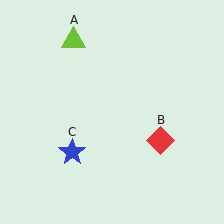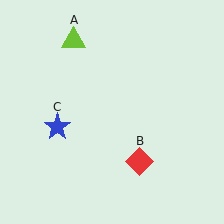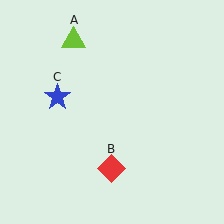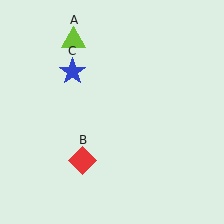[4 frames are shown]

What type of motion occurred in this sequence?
The red diamond (object B), blue star (object C) rotated clockwise around the center of the scene.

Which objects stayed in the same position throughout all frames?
Lime triangle (object A) remained stationary.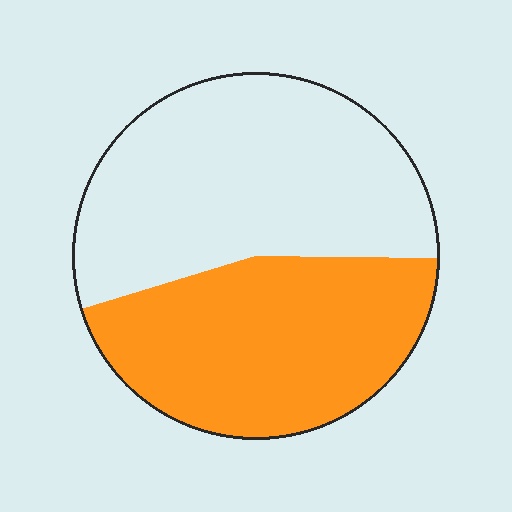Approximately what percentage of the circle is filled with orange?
Approximately 45%.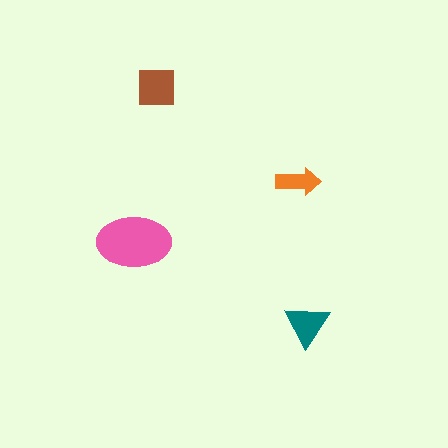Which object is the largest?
The pink ellipse.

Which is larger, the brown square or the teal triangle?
The brown square.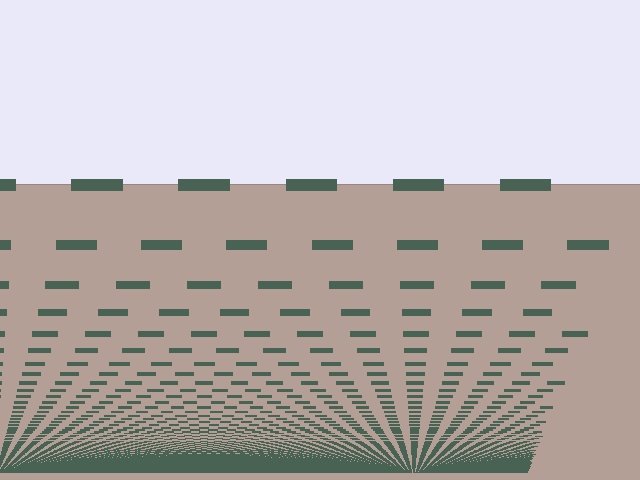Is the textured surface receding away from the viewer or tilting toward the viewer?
The surface appears to tilt toward the viewer. Texture elements get larger and sparser toward the top.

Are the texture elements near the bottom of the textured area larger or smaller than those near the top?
Smaller. The gradient is inverted — elements near the bottom are smaller and denser.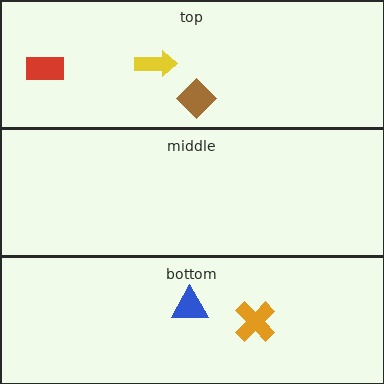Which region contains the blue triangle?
The bottom region.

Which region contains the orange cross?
The bottom region.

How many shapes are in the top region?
3.